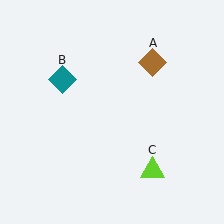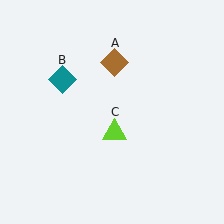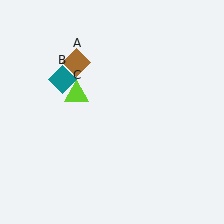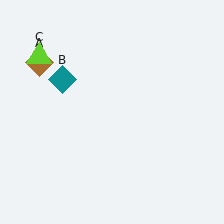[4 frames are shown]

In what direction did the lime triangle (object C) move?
The lime triangle (object C) moved up and to the left.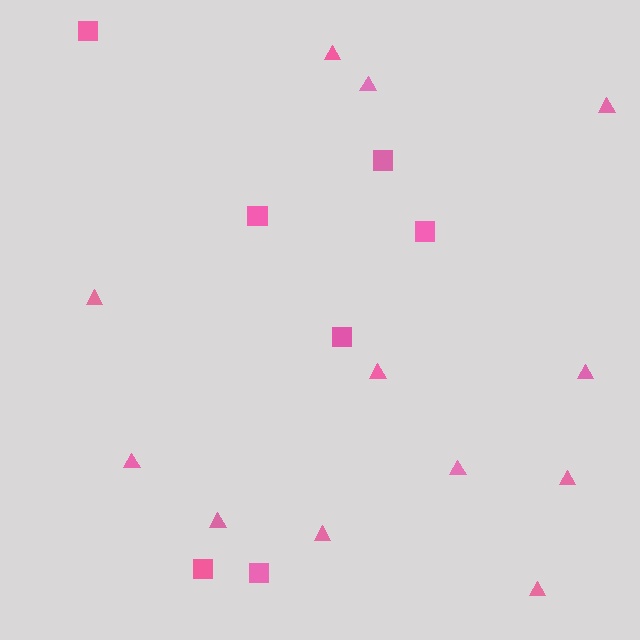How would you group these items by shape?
There are 2 groups: one group of squares (7) and one group of triangles (12).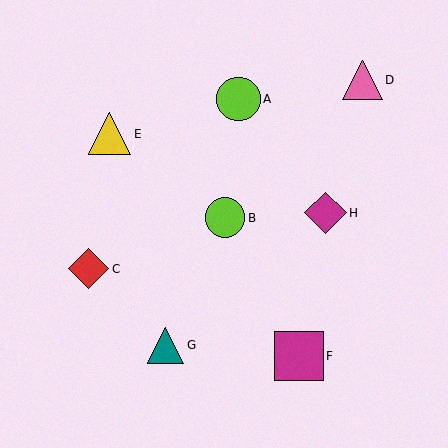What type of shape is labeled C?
Shape C is a red diamond.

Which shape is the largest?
The magenta square (labeled F) is the largest.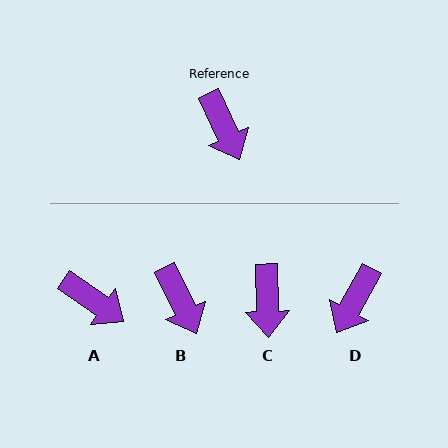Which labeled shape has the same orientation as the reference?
B.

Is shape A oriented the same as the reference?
No, it is off by about 30 degrees.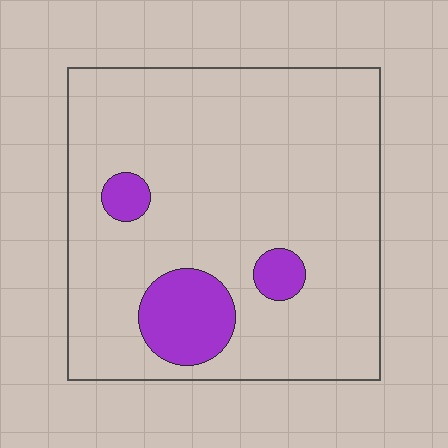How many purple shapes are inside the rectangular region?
3.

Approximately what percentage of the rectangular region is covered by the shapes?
Approximately 10%.